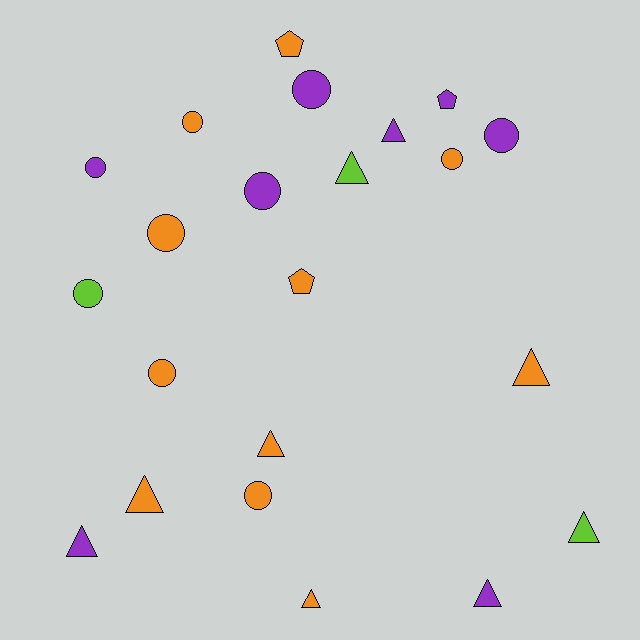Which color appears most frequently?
Orange, with 11 objects.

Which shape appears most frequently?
Circle, with 10 objects.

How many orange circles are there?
There are 5 orange circles.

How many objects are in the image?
There are 22 objects.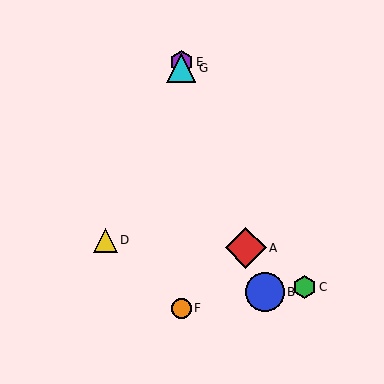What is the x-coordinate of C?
Object C is at x≈305.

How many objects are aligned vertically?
3 objects (E, F, G) are aligned vertically.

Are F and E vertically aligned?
Yes, both are at x≈181.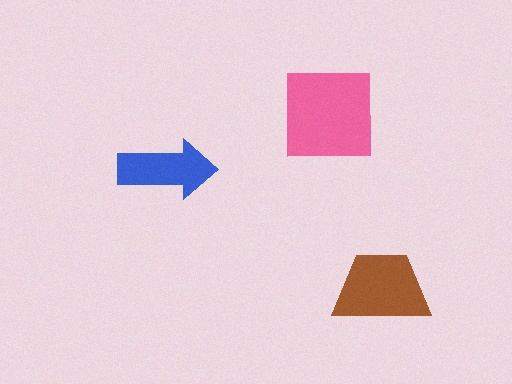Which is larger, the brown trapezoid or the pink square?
The pink square.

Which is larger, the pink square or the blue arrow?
The pink square.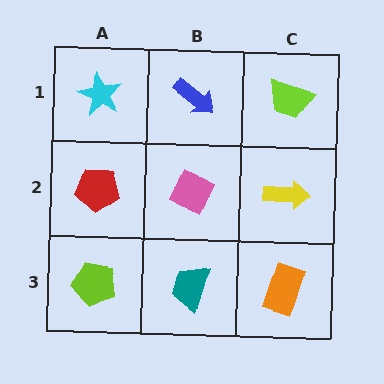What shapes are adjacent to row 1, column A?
A red pentagon (row 2, column A), a blue arrow (row 1, column B).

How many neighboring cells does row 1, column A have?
2.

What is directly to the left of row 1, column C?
A blue arrow.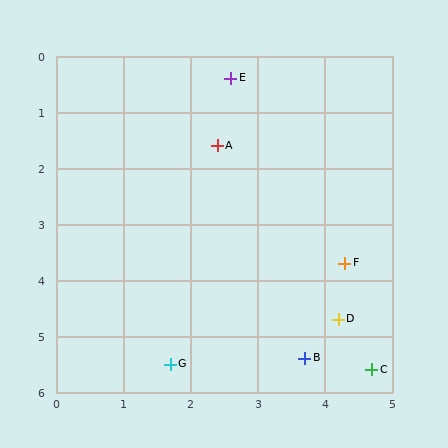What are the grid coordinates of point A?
Point A is at approximately (2.4, 1.6).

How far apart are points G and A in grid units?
Points G and A are about 4.0 grid units apart.